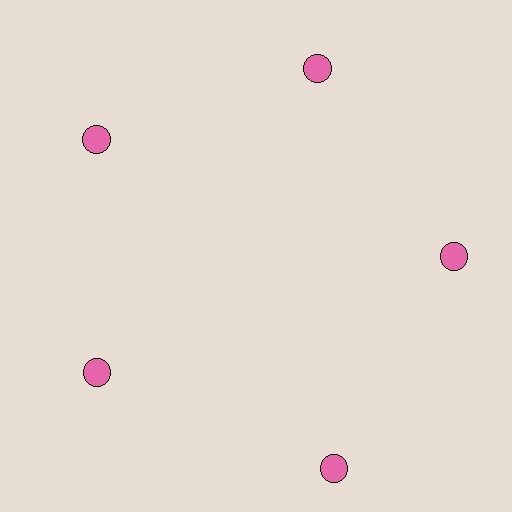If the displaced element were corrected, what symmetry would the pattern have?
It would have 5-fold rotational symmetry — the pattern would map onto itself every 72 degrees.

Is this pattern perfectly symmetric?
No. The 5 pink circles are arranged in a ring, but one element near the 5 o'clock position is pushed outward from the center, breaking the 5-fold rotational symmetry.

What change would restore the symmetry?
The symmetry would be restored by moving it inward, back onto the ring so that all 5 circles sit at equal angles and equal distance from the center.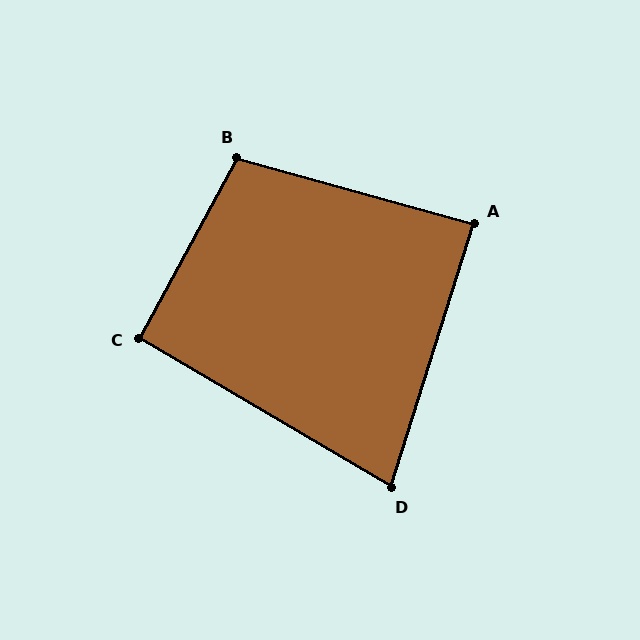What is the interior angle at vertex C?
Approximately 92 degrees (approximately right).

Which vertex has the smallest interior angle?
D, at approximately 77 degrees.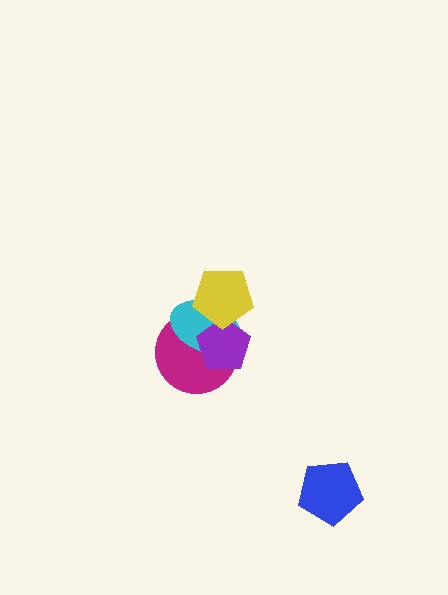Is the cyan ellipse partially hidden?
Yes, it is partially covered by another shape.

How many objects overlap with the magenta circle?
3 objects overlap with the magenta circle.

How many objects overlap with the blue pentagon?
0 objects overlap with the blue pentagon.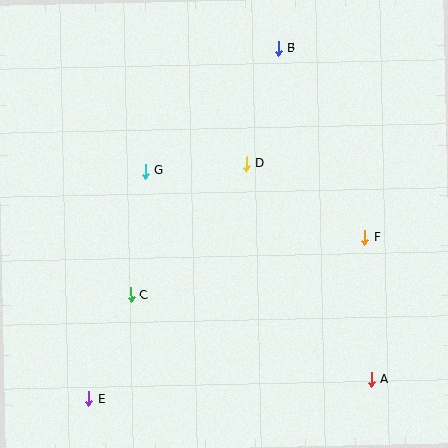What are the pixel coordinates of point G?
Point G is at (145, 171).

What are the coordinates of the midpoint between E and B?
The midpoint between E and B is at (183, 223).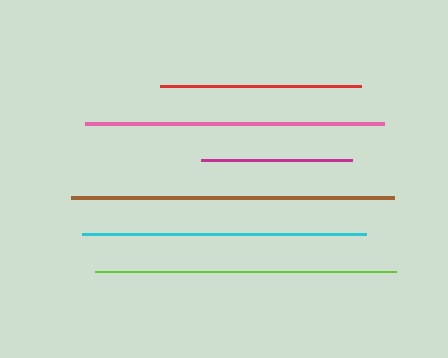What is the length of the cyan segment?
The cyan segment is approximately 284 pixels long.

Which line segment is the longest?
The brown line is the longest at approximately 323 pixels.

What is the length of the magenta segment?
The magenta segment is approximately 151 pixels long.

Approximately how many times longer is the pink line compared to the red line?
The pink line is approximately 1.5 times the length of the red line.